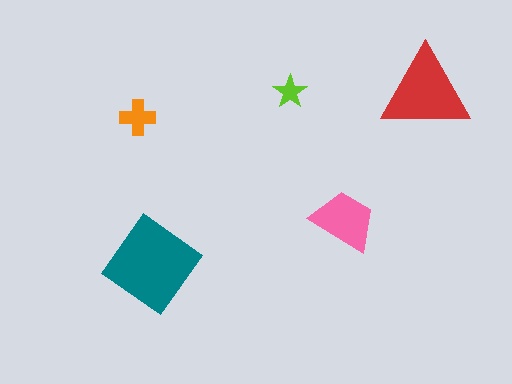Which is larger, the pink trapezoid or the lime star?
The pink trapezoid.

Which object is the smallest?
The lime star.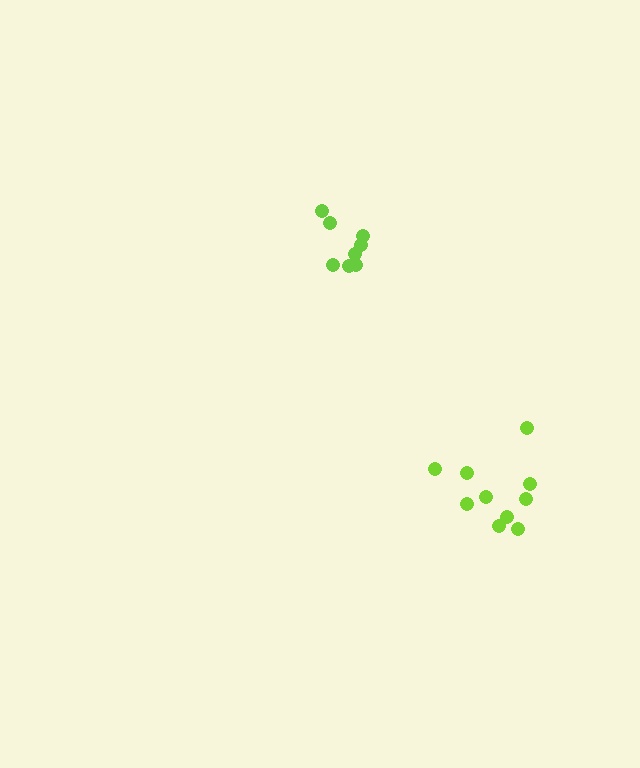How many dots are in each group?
Group 1: 8 dots, Group 2: 10 dots (18 total).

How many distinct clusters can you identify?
There are 2 distinct clusters.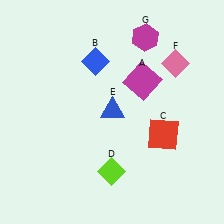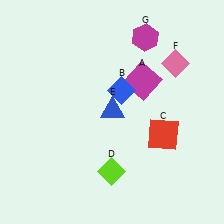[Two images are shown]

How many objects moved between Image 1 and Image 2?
1 object moved between the two images.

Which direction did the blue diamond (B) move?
The blue diamond (B) moved down.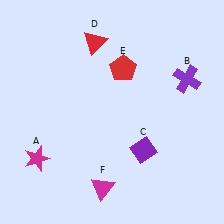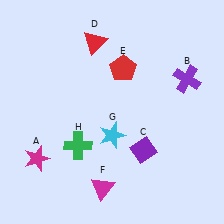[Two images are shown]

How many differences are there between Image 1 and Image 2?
There are 2 differences between the two images.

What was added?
A cyan star (G), a green cross (H) were added in Image 2.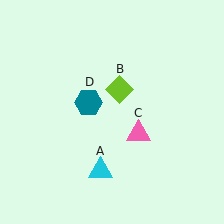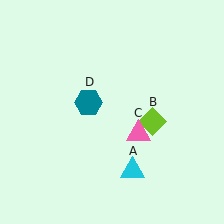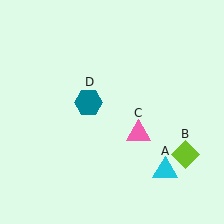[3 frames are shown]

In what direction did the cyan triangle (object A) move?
The cyan triangle (object A) moved right.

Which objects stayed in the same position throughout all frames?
Pink triangle (object C) and teal hexagon (object D) remained stationary.